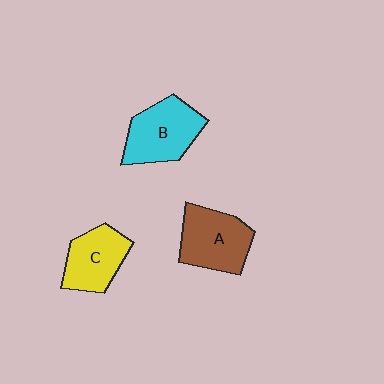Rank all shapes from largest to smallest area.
From largest to smallest: B (cyan), A (brown), C (yellow).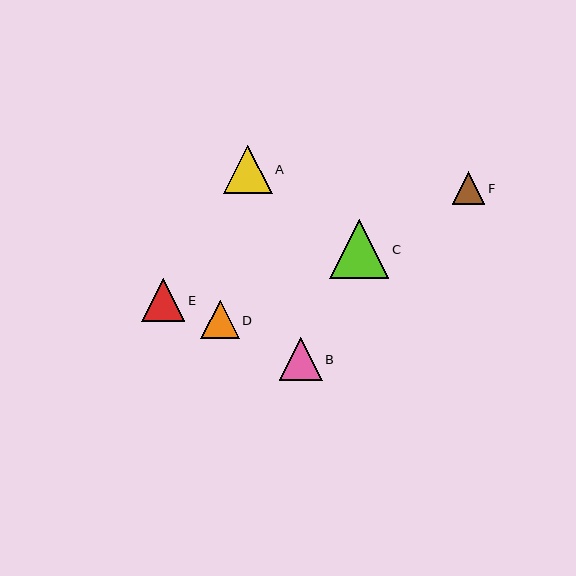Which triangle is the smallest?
Triangle F is the smallest with a size of approximately 32 pixels.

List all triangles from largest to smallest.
From largest to smallest: C, A, B, E, D, F.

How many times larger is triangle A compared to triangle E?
Triangle A is approximately 1.1 times the size of triangle E.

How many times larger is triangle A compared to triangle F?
Triangle A is approximately 1.5 times the size of triangle F.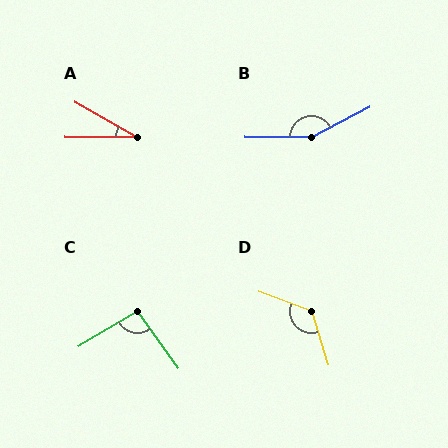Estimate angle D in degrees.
Approximately 127 degrees.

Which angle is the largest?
B, at approximately 152 degrees.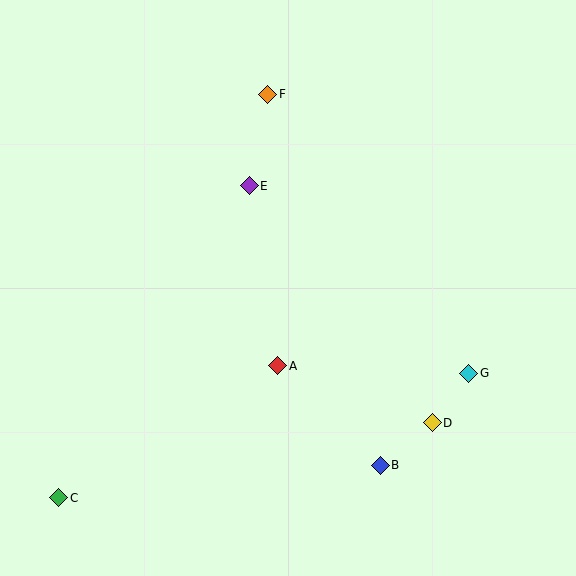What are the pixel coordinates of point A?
Point A is at (278, 366).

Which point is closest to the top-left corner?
Point F is closest to the top-left corner.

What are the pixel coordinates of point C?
Point C is at (59, 498).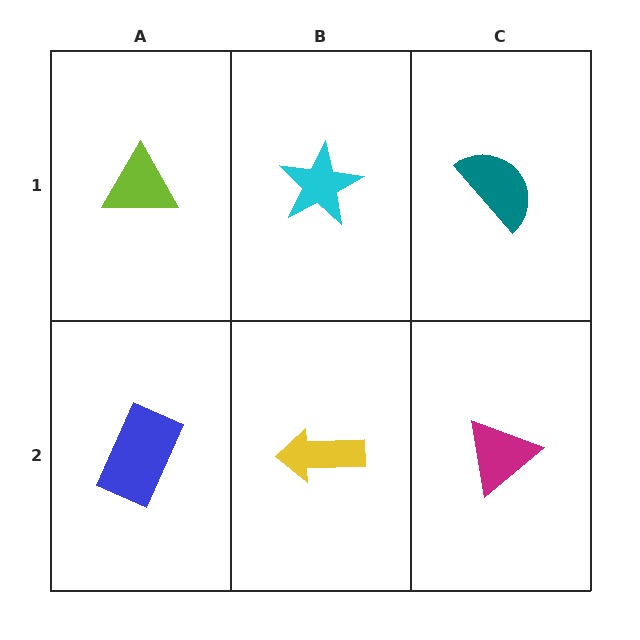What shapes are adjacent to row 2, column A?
A lime triangle (row 1, column A), a yellow arrow (row 2, column B).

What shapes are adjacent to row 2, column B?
A cyan star (row 1, column B), a blue rectangle (row 2, column A), a magenta triangle (row 2, column C).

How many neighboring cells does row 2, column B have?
3.